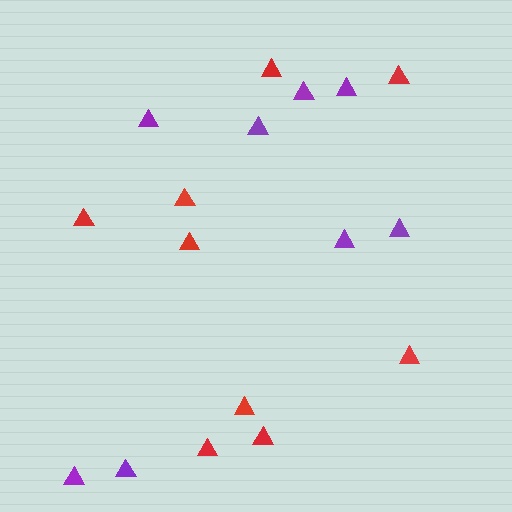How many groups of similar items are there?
There are 2 groups: one group of red triangles (9) and one group of purple triangles (8).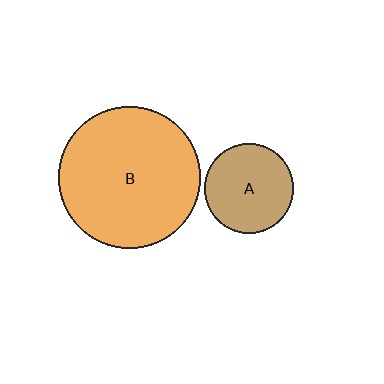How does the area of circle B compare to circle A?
Approximately 2.5 times.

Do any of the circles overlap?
No, none of the circles overlap.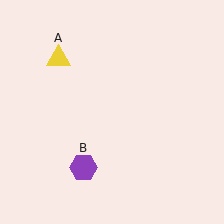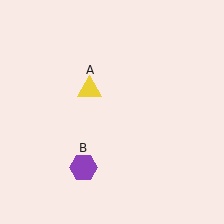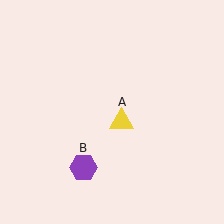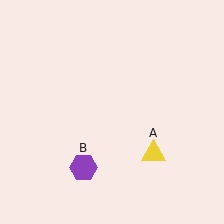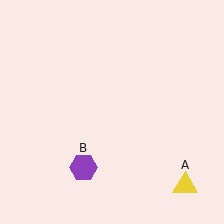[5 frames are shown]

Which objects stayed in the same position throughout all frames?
Purple hexagon (object B) remained stationary.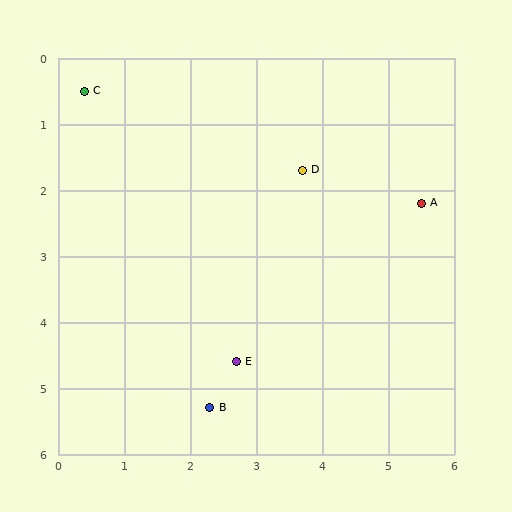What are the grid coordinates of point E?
Point E is at approximately (2.7, 4.6).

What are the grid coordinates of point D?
Point D is at approximately (3.7, 1.7).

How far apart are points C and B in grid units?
Points C and B are about 5.2 grid units apart.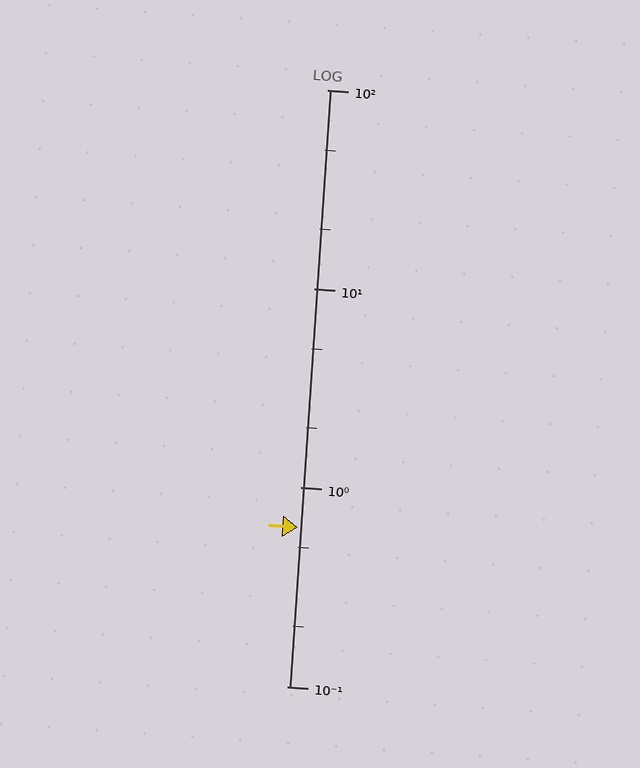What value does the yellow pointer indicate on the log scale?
The pointer indicates approximately 0.63.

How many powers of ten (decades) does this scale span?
The scale spans 3 decades, from 0.1 to 100.